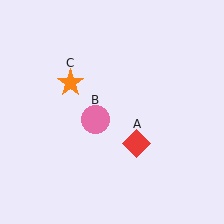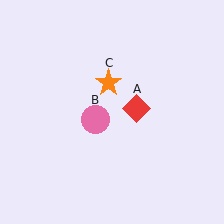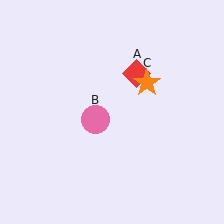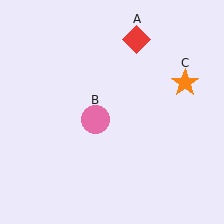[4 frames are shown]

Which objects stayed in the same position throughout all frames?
Pink circle (object B) remained stationary.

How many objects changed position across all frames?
2 objects changed position: red diamond (object A), orange star (object C).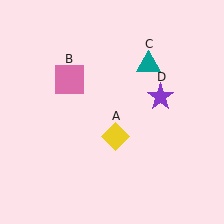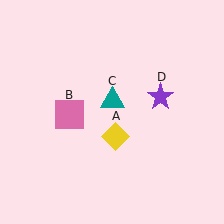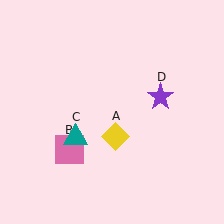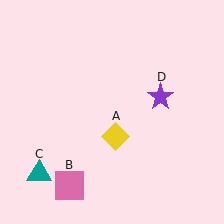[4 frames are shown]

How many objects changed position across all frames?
2 objects changed position: pink square (object B), teal triangle (object C).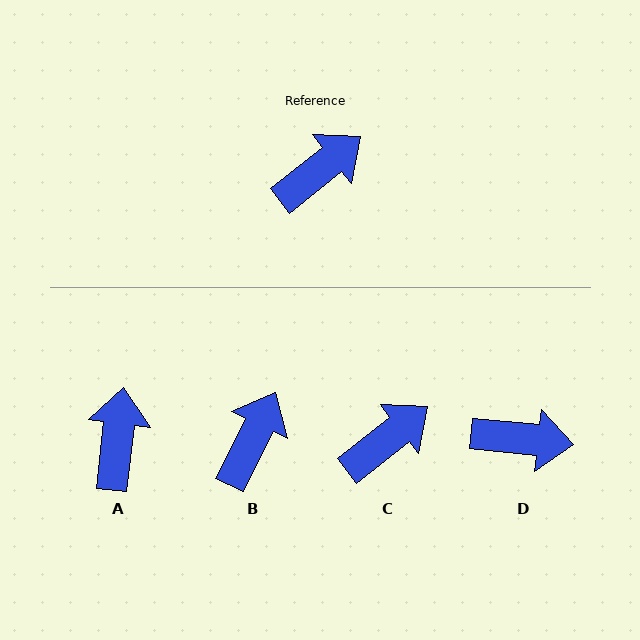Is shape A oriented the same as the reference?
No, it is off by about 45 degrees.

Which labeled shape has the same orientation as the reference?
C.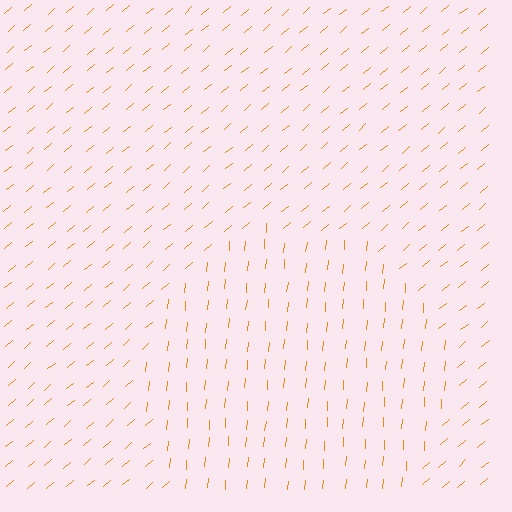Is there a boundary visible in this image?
Yes, there is a texture boundary formed by a change in line orientation.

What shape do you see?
I see a circle.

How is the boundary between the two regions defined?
The boundary is defined purely by a change in line orientation (approximately 45 degrees difference). All lines are the same color and thickness.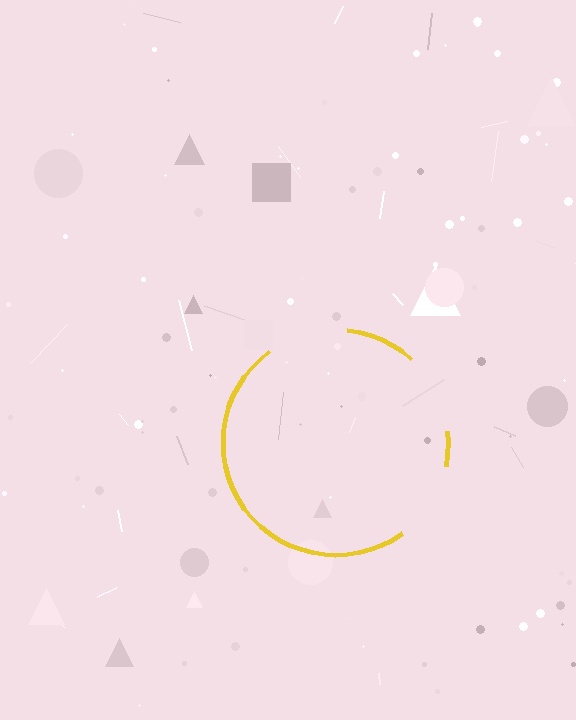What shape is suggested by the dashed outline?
The dashed outline suggests a circle.